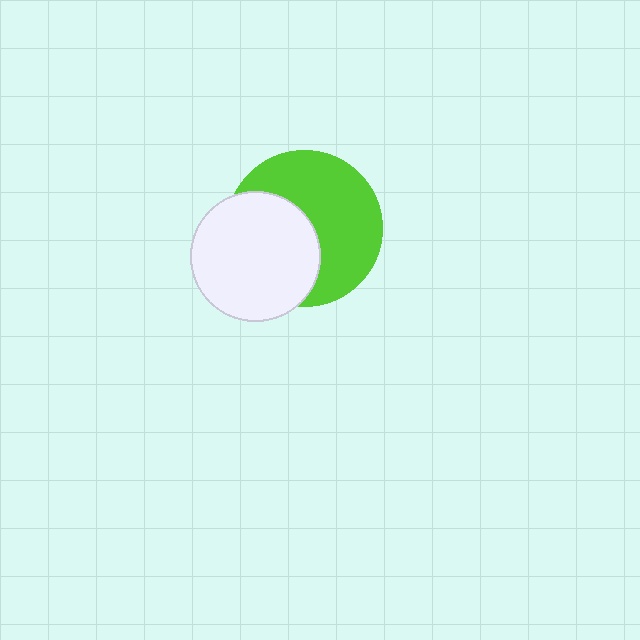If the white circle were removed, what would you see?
You would see the complete lime circle.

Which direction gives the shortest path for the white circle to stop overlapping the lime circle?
Moving left gives the shortest separation.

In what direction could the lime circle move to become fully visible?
The lime circle could move right. That would shift it out from behind the white circle entirely.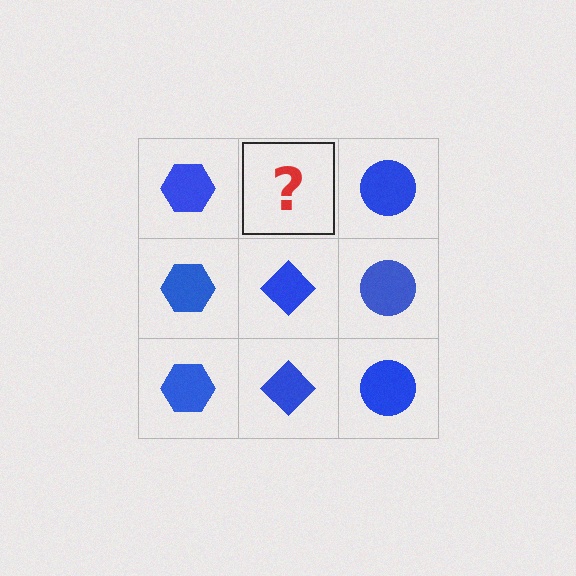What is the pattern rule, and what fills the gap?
The rule is that each column has a consistent shape. The gap should be filled with a blue diamond.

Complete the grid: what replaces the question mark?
The question mark should be replaced with a blue diamond.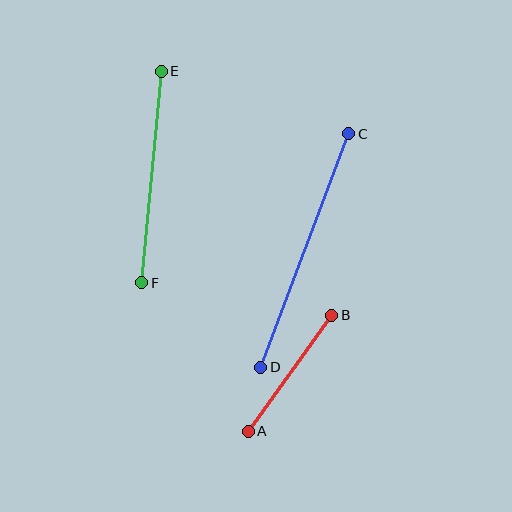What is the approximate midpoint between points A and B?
The midpoint is at approximately (290, 373) pixels.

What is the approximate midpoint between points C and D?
The midpoint is at approximately (305, 250) pixels.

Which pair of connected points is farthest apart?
Points C and D are farthest apart.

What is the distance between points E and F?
The distance is approximately 212 pixels.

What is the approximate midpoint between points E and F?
The midpoint is at approximately (152, 177) pixels.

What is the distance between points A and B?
The distance is approximately 143 pixels.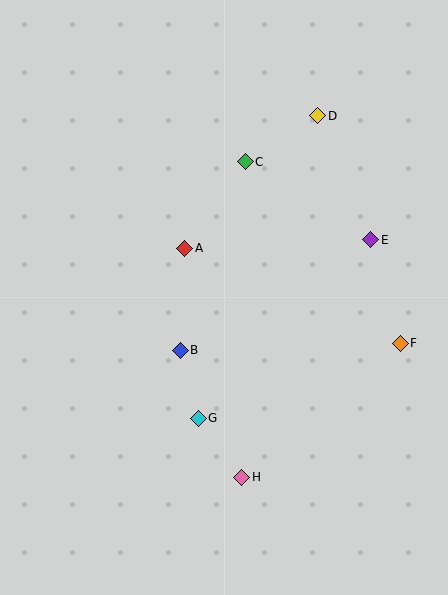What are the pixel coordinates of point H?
Point H is at (242, 477).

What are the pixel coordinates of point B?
Point B is at (180, 350).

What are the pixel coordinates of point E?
Point E is at (371, 240).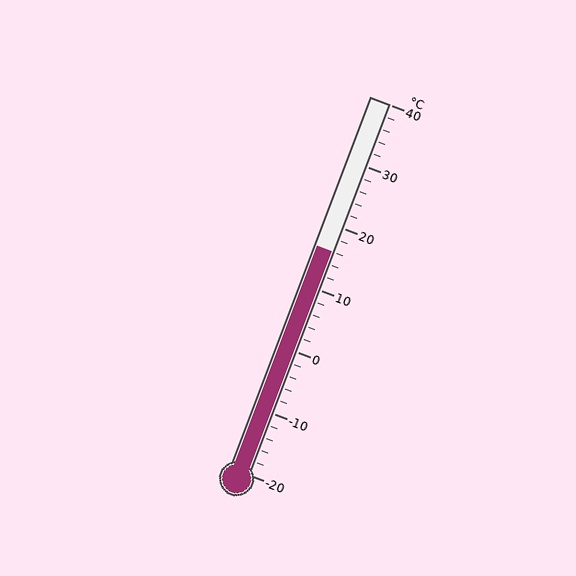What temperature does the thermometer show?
The thermometer shows approximately 16°C.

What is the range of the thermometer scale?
The thermometer scale ranges from -20°C to 40°C.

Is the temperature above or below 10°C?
The temperature is above 10°C.